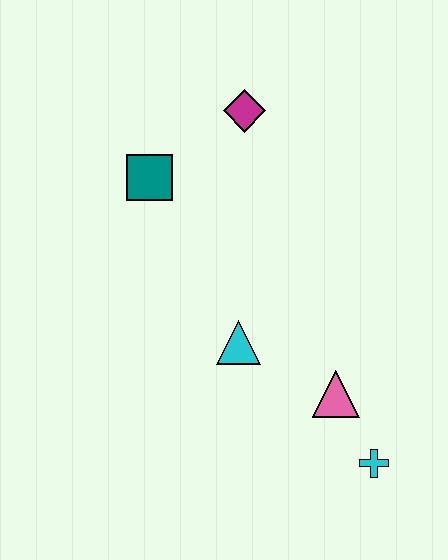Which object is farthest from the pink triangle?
The magenta diamond is farthest from the pink triangle.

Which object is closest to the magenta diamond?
The teal square is closest to the magenta diamond.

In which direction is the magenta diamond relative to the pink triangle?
The magenta diamond is above the pink triangle.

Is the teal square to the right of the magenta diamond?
No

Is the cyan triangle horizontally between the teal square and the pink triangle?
Yes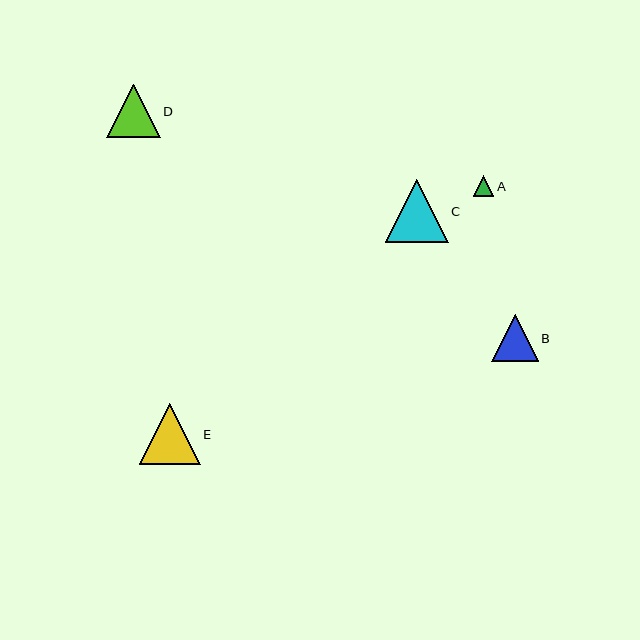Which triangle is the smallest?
Triangle A is the smallest with a size of approximately 21 pixels.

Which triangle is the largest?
Triangle C is the largest with a size of approximately 63 pixels.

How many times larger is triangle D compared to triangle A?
Triangle D is approximately 2.6 times the size of triangle A.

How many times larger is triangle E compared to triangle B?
Triangle E is approximately 1.3 times the size of triangle B.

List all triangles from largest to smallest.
From largest to smallest: C, E, D, B, A.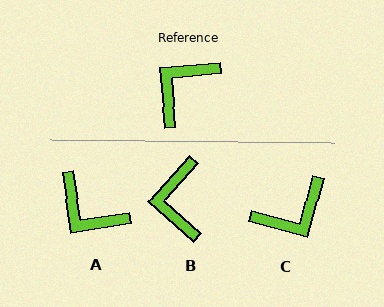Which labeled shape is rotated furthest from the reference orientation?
C, about 160 degrees away.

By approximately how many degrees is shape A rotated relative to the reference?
Approximately 94 degrees counter-clockwise.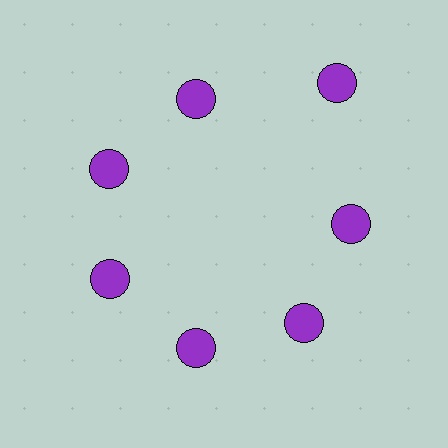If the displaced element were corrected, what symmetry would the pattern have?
It would have 7-fold rotational symmetry — the pattern would map onto itself every 51 degrees.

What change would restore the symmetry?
The symmetry would be restored by moving it inward, back onto the ring so that all 7 circles sit at equal angles and equal distance from the center.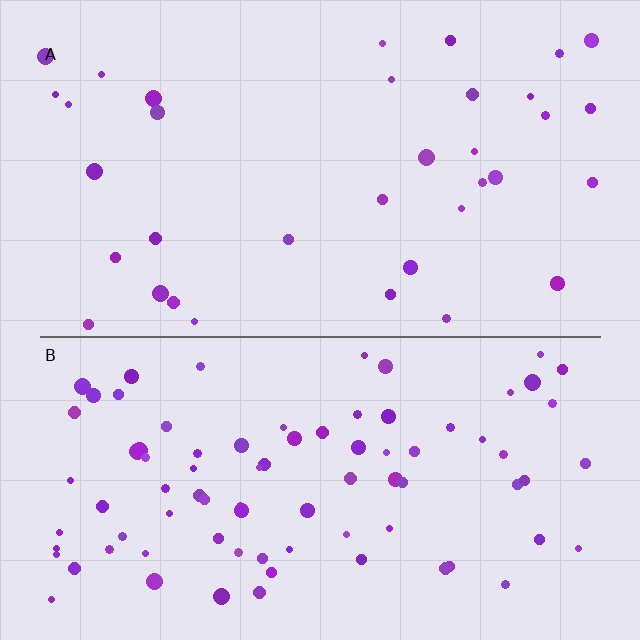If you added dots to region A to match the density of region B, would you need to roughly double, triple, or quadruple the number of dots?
Approximately double.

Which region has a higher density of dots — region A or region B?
B (the bottom).